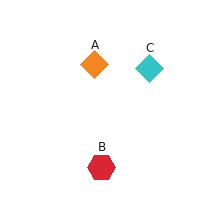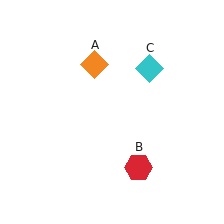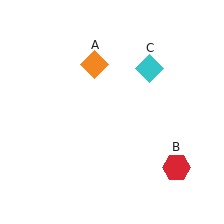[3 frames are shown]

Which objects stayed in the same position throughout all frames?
Orange diamond (object A) and cyan diamond (object C) remained stationary.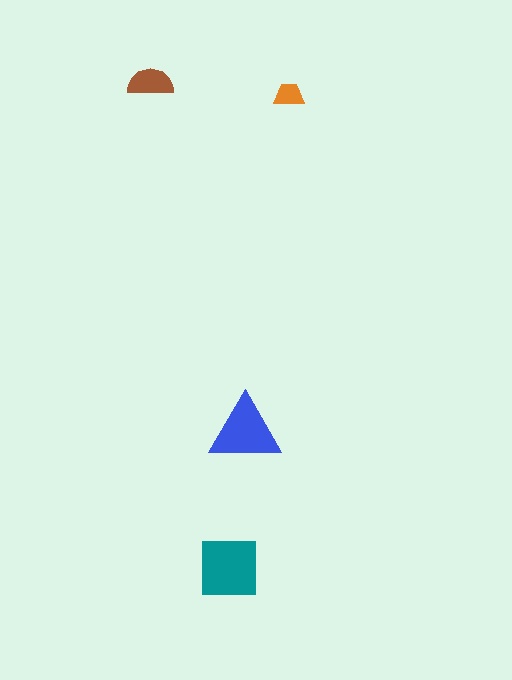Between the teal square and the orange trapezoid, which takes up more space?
The teal square.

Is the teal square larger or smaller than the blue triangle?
Larger.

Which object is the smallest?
The orange trapezoid.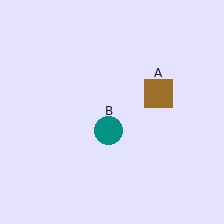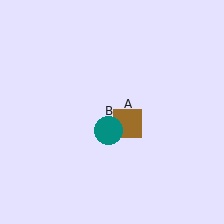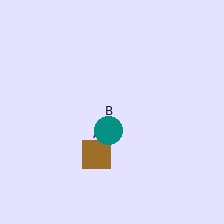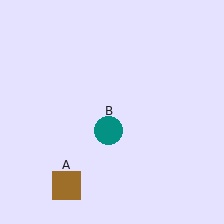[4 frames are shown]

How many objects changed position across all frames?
1 object changed position: brown square (object A).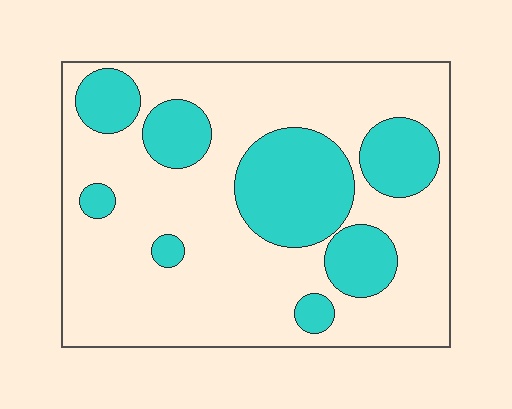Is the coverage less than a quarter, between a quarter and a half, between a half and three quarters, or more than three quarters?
Between a quarter and a half.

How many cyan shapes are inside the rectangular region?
8.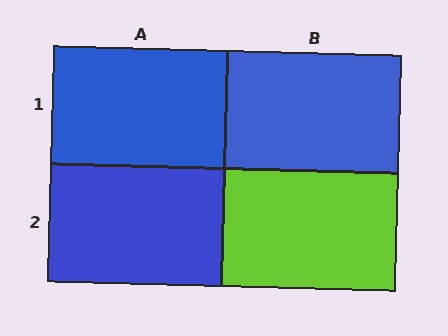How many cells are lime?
1 cell is lime.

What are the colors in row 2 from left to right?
Blue, lime.